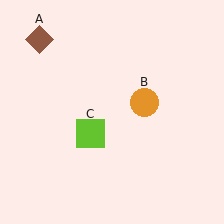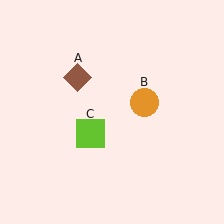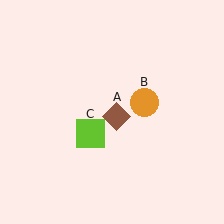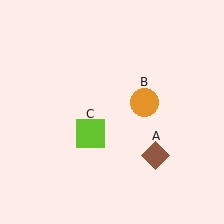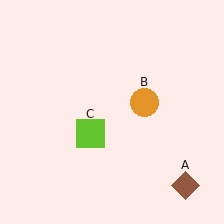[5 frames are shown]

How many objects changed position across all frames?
1 object changed position: brown diamond (object A).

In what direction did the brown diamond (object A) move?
The brown diamond (object A) moved down and to the right.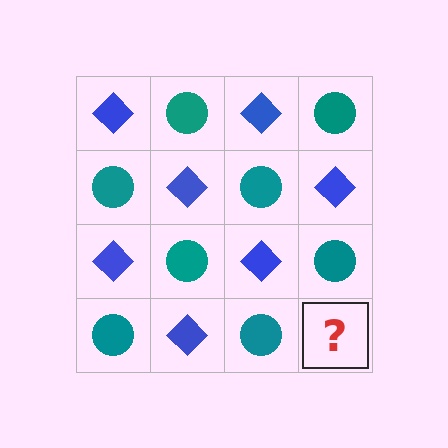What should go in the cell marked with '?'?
The missing cell should contain a blue diamond.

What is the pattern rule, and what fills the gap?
The rule is that it alternates blue diamond and teal circle in a checkerboard pattern. The gap should be filled with a blue diamond.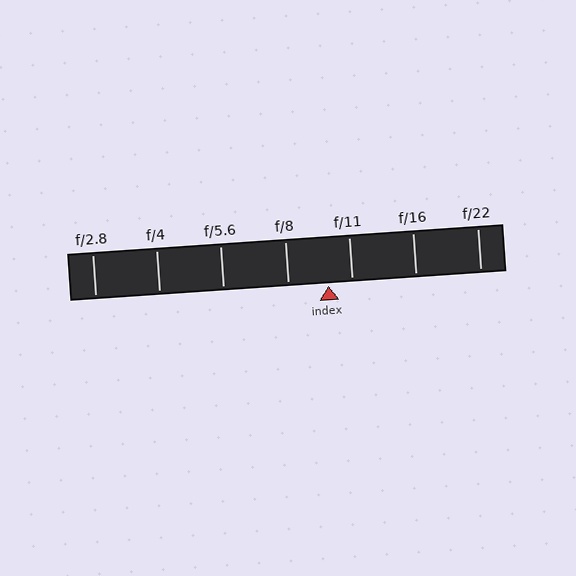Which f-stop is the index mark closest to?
The index mark is closest to f/11.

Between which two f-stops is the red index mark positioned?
The index mark is between f/8 and f/11.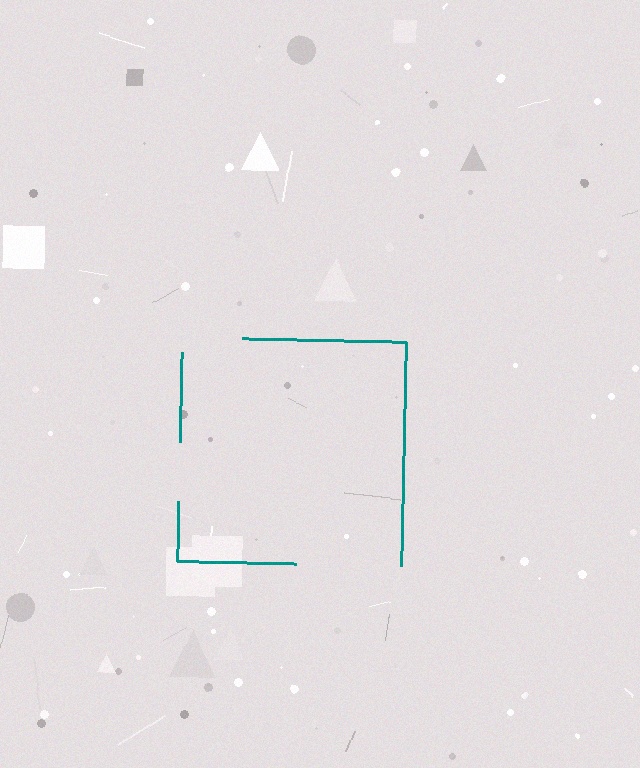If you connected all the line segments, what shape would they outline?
They would outline a square.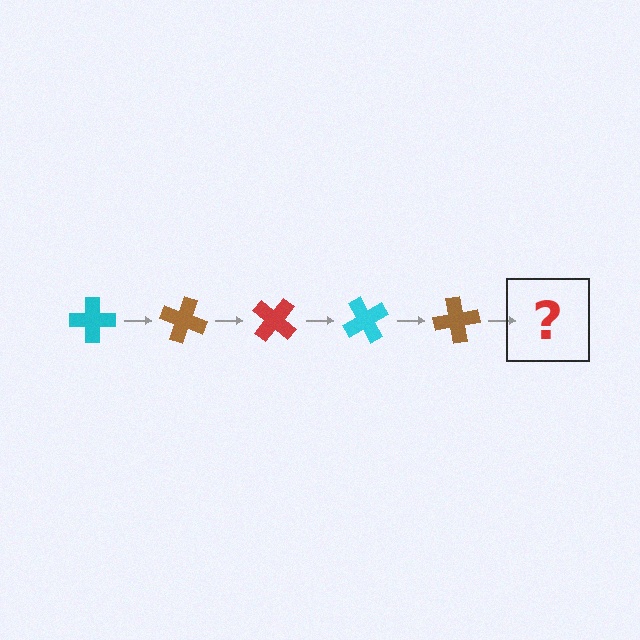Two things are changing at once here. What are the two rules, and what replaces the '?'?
The two rules are that it rotates 20 degrees each step and the color cycles through cyan, brown, and red. The '?' should be a red cross, rotated 100 degrees from the start.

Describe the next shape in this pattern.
It should be a red cross, rotated 100 degrees from the start.